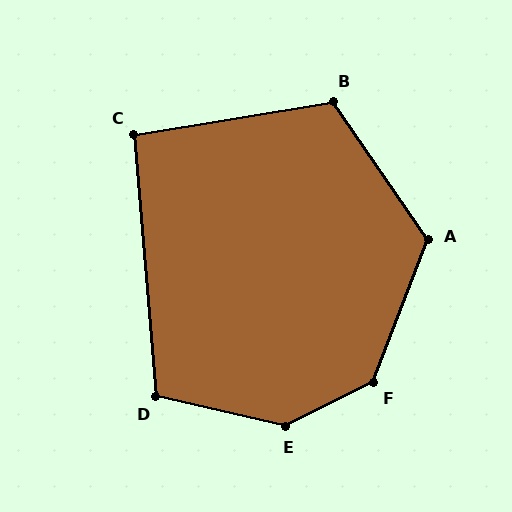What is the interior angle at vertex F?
Approximately 137 degrees (obtuse).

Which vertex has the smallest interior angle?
C, at approximately 94 degrees.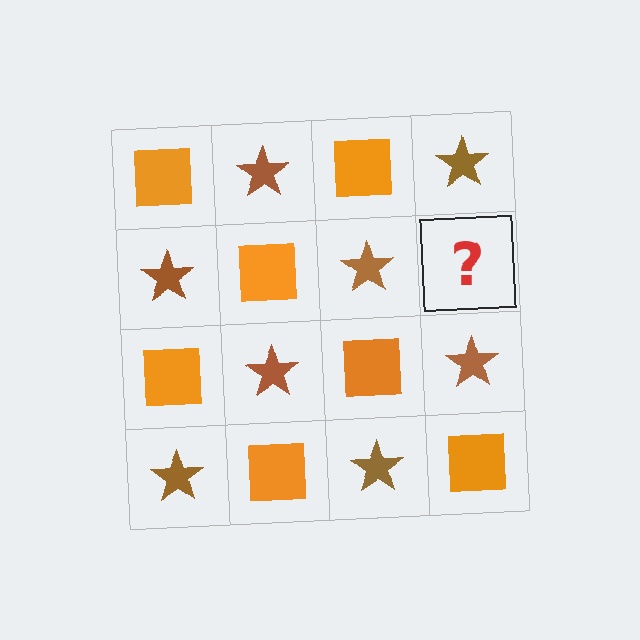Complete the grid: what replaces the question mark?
The question mark should be replaced with an orange square.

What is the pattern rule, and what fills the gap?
The rule is that it alternates orange square and brown star in a checkerboard pattern. The gap should be filled with an orange square.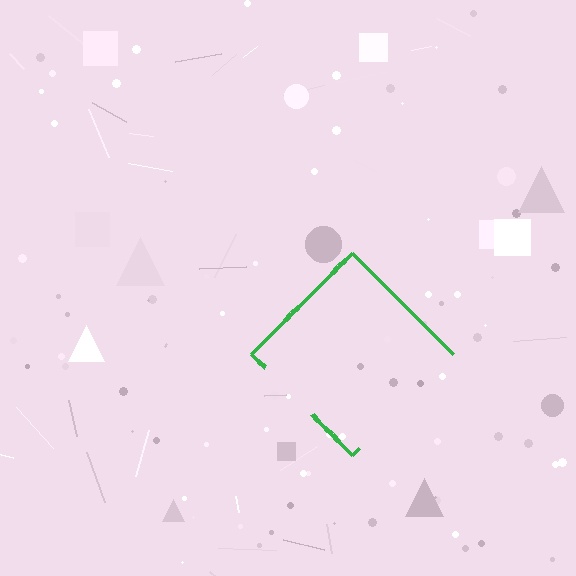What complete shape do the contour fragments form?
The contour fragments form a diamond.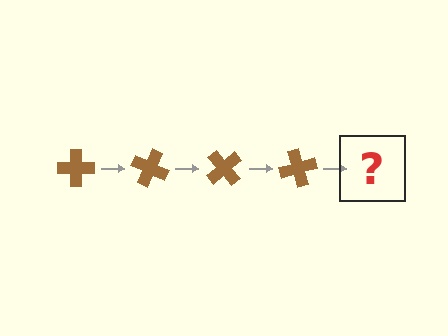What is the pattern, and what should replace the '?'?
The pattern is that the cross rotates 25 degrees each step. The '?' should be a brown cross rotated 100 degrees.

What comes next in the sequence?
The next element should be a brown cross rotated 100 degrees.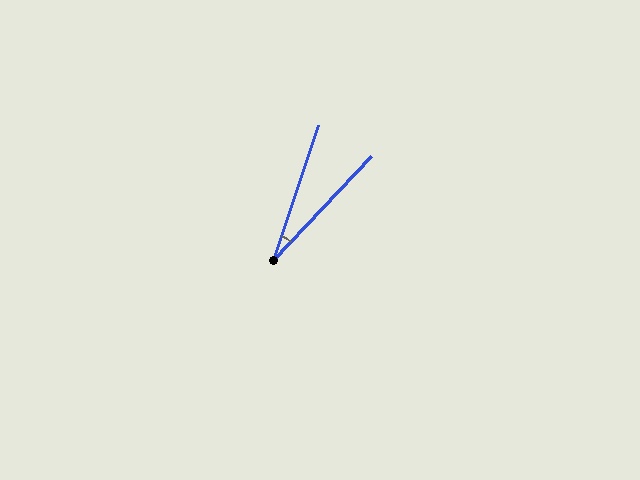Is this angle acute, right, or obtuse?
It is acute.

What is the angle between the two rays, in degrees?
Approximately 25 degrees.